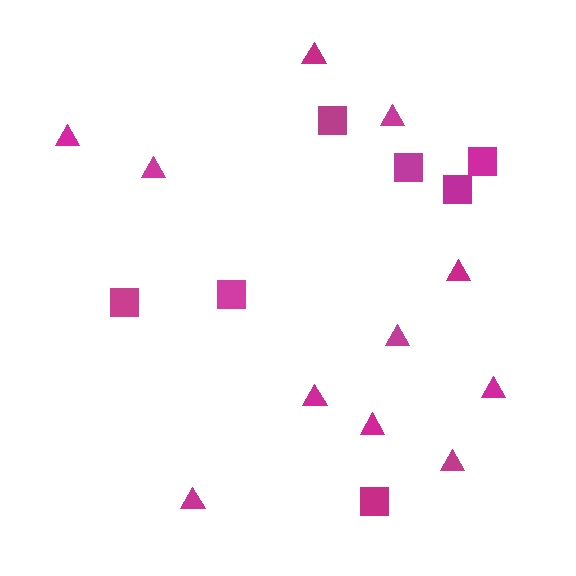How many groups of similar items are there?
There are 2 groups: one group of triangles (11) and one group of squares (7).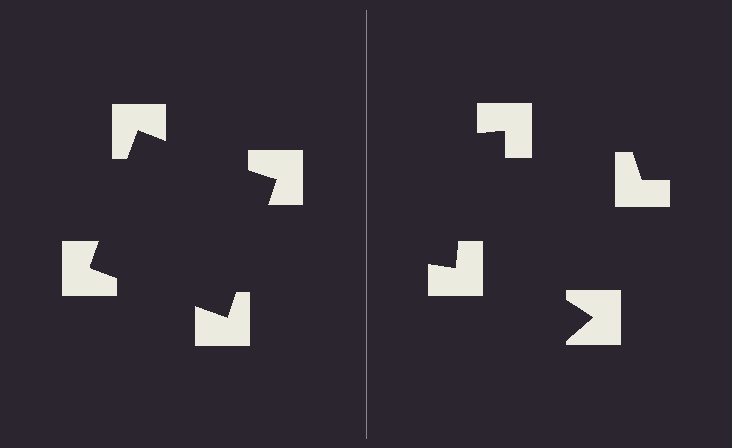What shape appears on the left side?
An illusory square.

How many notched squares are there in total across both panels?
8 — 4 on each side.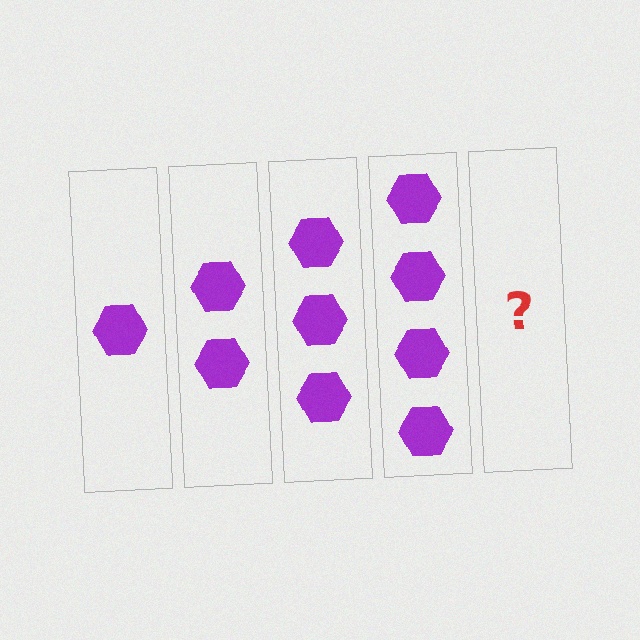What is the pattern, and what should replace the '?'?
The pattern is that each step adds one more hexagon. The '?' should be 5 hexagons.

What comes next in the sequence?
The next element should be 5 hexagons.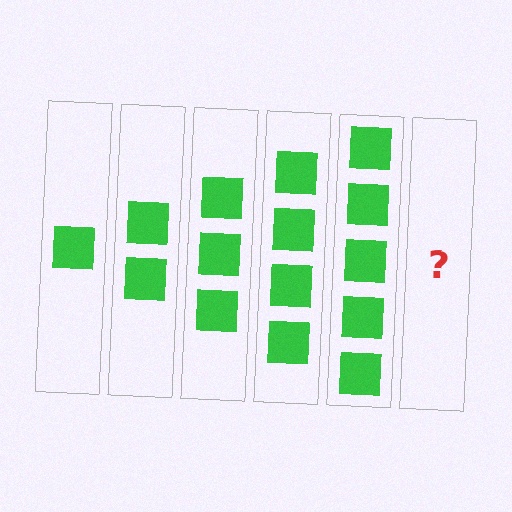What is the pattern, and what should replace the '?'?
The pattern is that each step adds one more square. The '?' should be 6 squares.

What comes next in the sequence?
The next element should be 6 squares.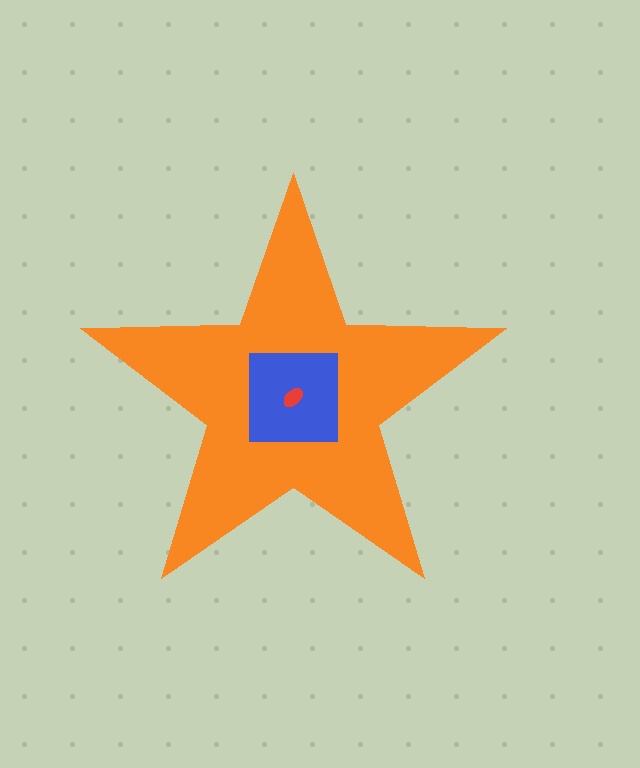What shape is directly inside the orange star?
The blue square.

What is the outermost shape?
The orange star.